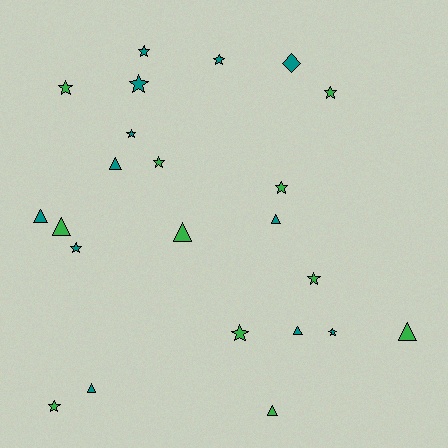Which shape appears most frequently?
Star, with 13 objects.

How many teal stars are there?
There are 6 teal stars.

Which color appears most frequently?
Teal, with 12 objects.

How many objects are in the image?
There are 23 objects.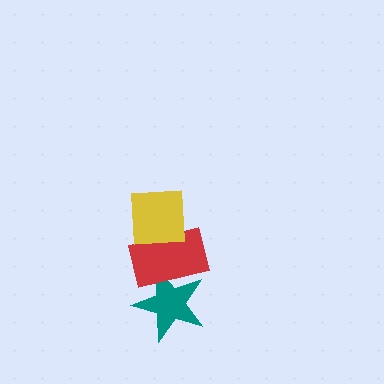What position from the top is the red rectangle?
The red rectangle is 2nd from the top.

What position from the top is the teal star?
The teal star is 3rd from the top.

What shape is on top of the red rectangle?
The yellow square is on top of the red rectangle.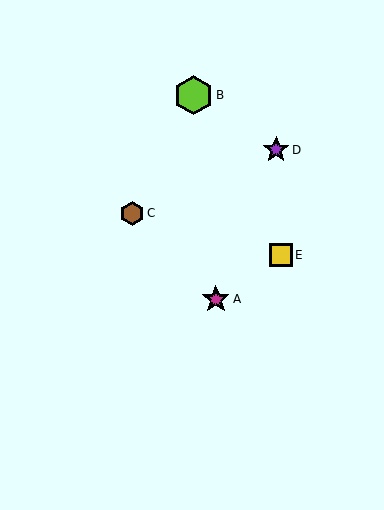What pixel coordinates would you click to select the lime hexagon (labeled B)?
Click at (193, 95) to select the lime hexagon B.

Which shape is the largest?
The lime hexagon (labeled B) is the largest.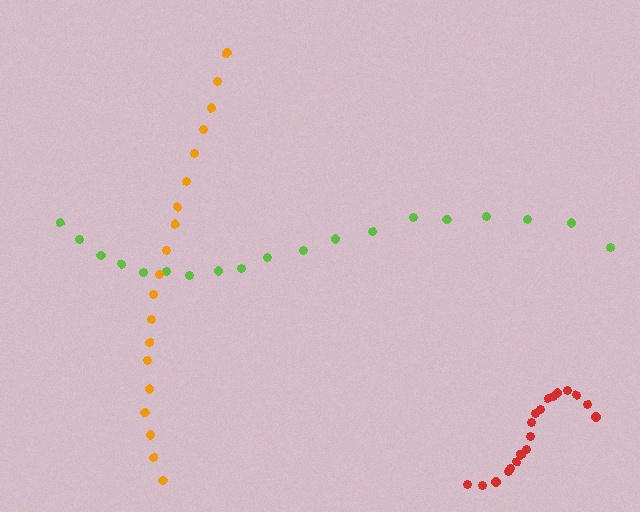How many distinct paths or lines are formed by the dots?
There are 3 distinct paths.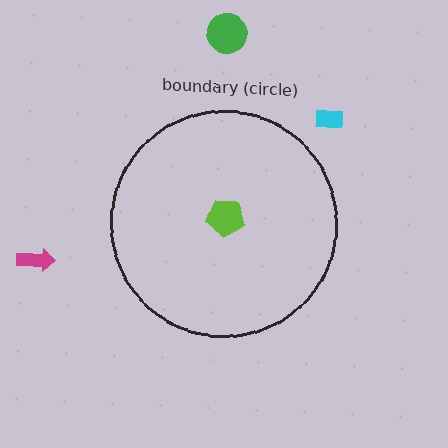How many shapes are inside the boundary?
1 inside, 3 outside.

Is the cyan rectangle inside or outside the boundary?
Outside.